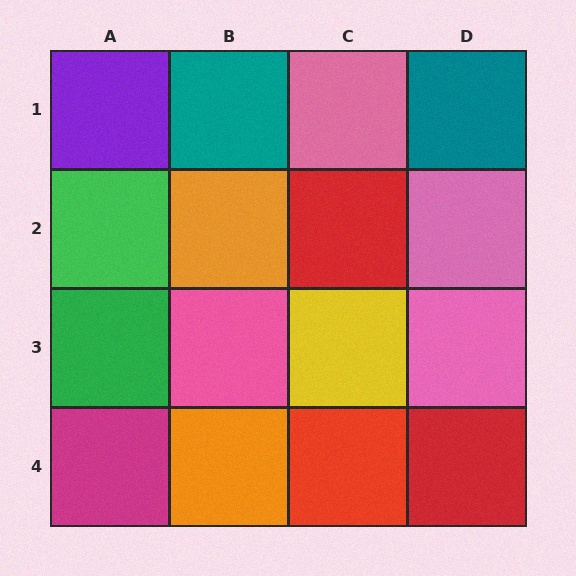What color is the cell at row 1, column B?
Teal.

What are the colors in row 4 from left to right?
Magenta, orange, red, red.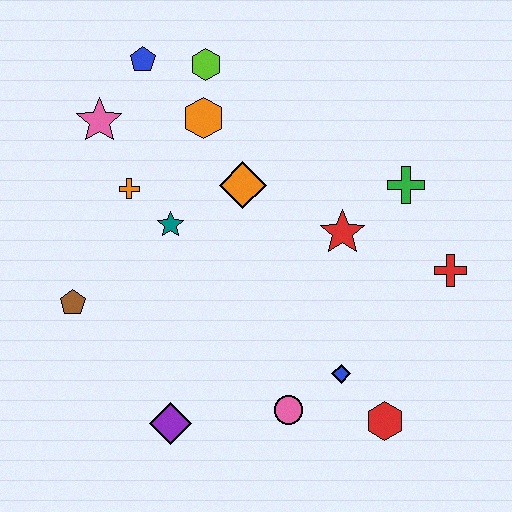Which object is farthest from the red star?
The brown pentagon is farthest from the red star.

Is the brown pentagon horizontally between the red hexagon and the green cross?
No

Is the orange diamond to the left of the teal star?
No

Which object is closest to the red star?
The green cross is closest to the red star.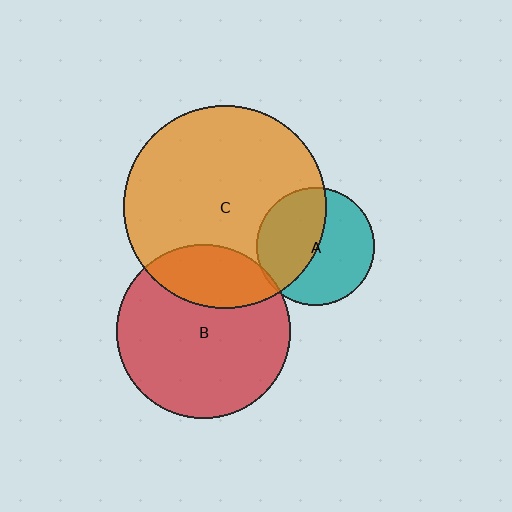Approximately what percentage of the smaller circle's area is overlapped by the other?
Approximately 45%.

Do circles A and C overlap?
Yes.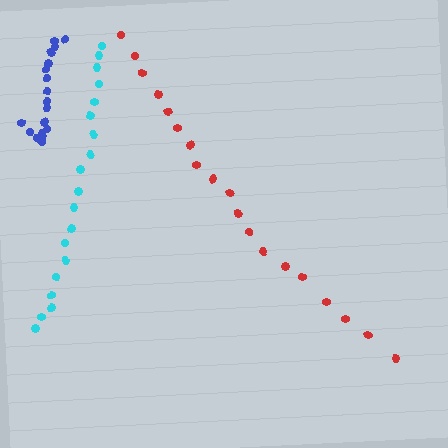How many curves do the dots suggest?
There are 3 distinct paths.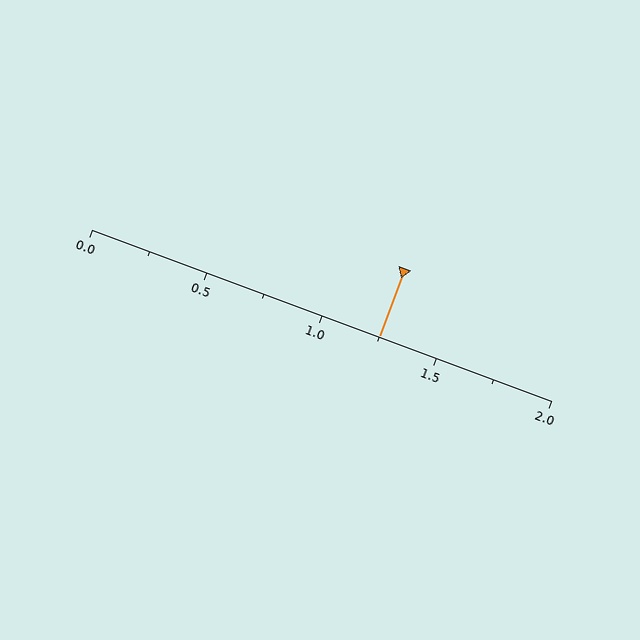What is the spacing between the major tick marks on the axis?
The major ticks are spaced 0.5 apart.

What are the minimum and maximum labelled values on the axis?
The axis runs from 0.0 to 2.0.